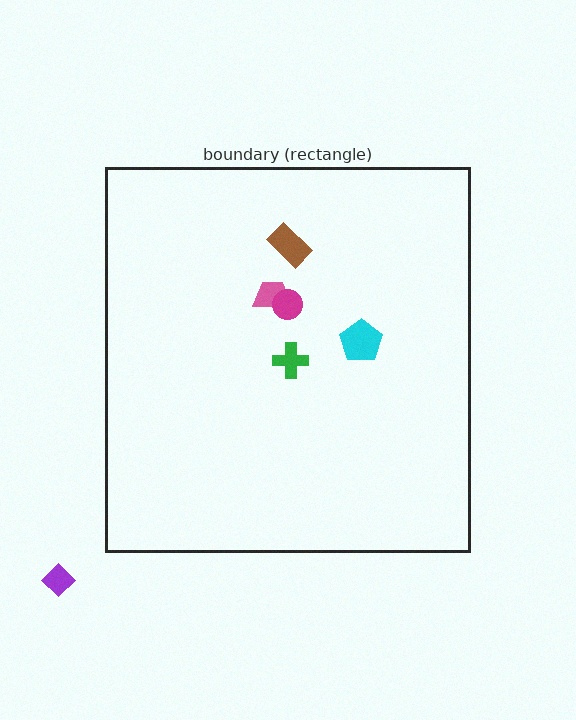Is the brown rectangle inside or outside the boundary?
Inside.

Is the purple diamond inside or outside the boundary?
Outside.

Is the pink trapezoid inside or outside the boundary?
Inside.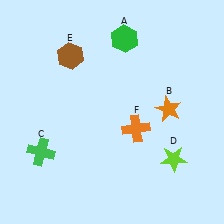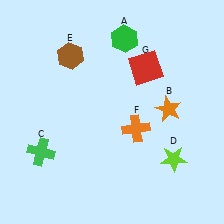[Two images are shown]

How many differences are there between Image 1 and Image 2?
There is 1 difference between the two images.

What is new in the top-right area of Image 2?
A red square (G) was added in the top-right area of Image 2.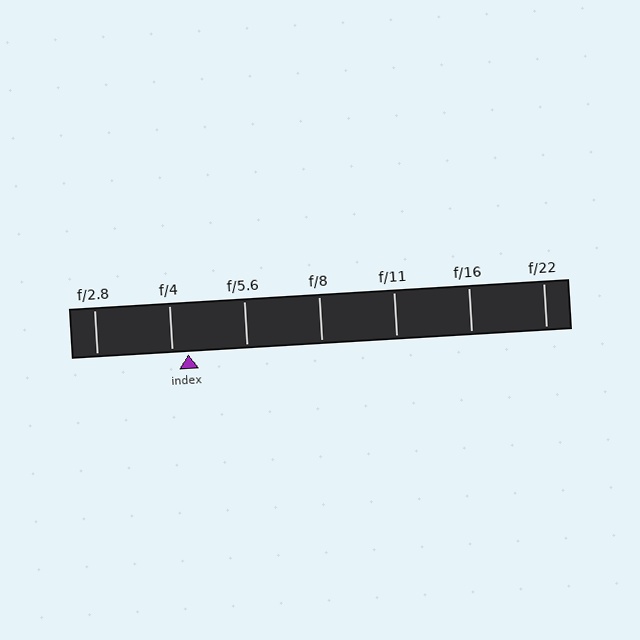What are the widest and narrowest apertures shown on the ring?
The widest aperture shown is f/2.8 and the narrowest is f/22.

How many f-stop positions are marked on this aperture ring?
There are 7 f-stop positions marked.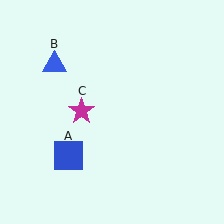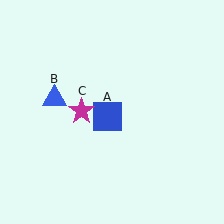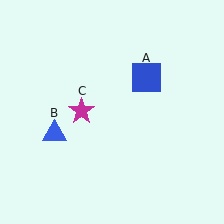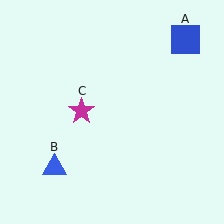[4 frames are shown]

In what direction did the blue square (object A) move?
The blue square (object A) moved up and to the right.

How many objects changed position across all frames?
2 objects changed position: blue square (object A), blue triangle (object B).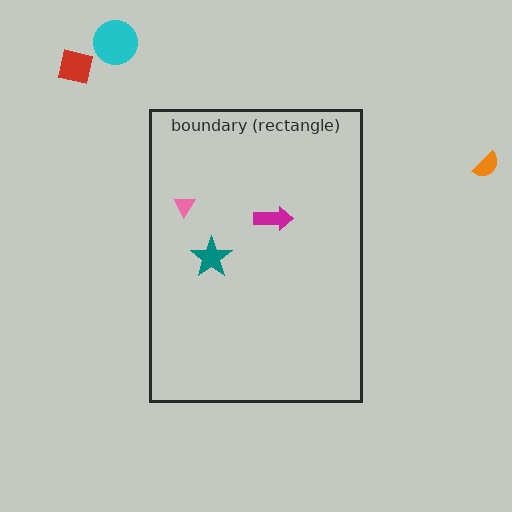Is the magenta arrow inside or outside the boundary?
Inside.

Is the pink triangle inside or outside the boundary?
Inside.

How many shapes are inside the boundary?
3 inside, 3 outside.